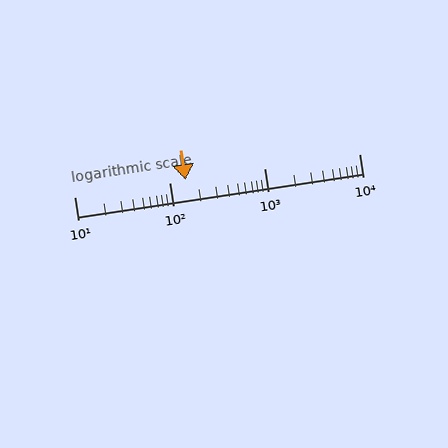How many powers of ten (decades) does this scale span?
The scale spans 3 decades, from 10 to 10000.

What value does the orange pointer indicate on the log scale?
The pointer indicates approximately 150.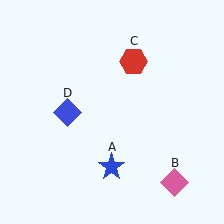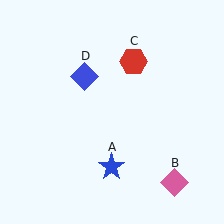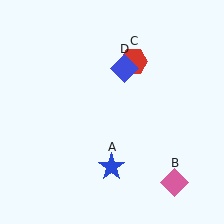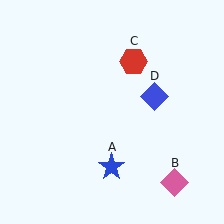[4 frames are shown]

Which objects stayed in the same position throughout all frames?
Blue star (object A) and pink diamond (object B) and red hexagon (object C) remained stationary.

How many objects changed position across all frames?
1 object changed position: blue diamond (object D).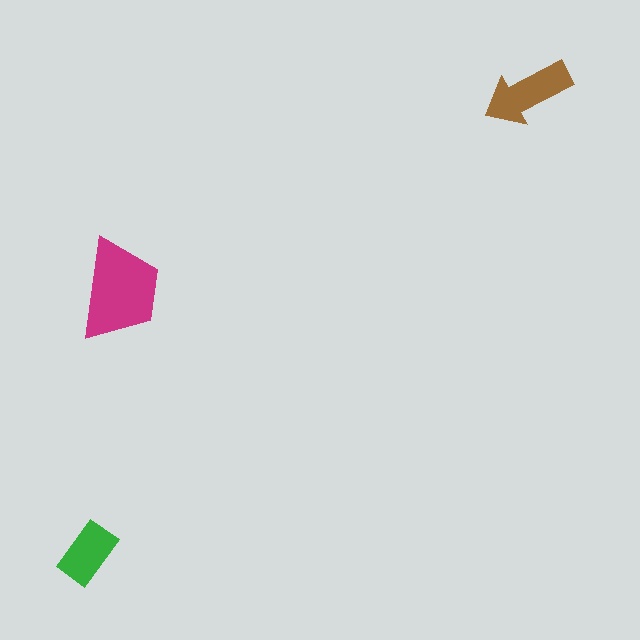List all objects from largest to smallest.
The magenta trapezoid, the brown arrow, the green rectangle.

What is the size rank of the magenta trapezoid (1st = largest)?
1st.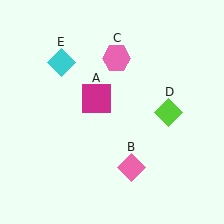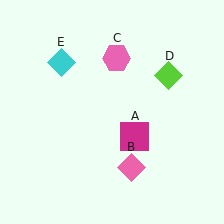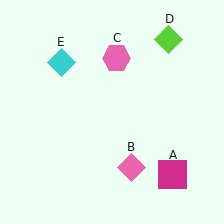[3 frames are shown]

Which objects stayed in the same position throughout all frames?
Pink diamond (object B) and pink hexagon (object C) and cyan diamond (object E) remained stationary.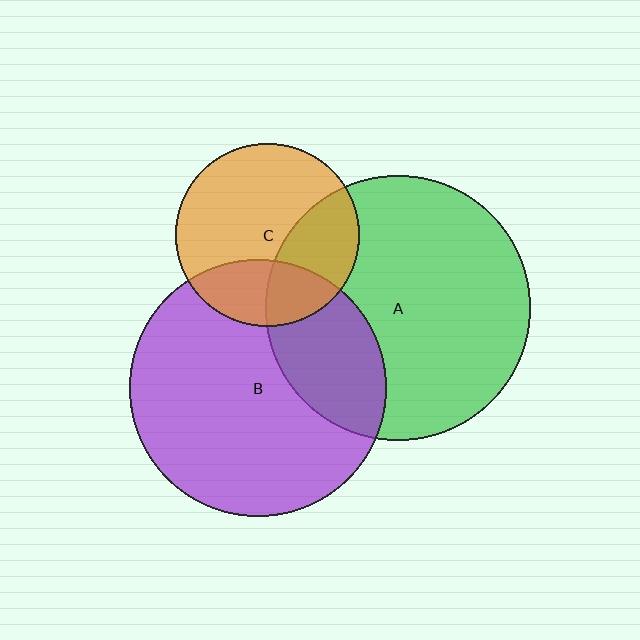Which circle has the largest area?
Circle A (green).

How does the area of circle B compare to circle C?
Approximately 2.0 times.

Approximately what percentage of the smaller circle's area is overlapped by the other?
Approximately 30%.